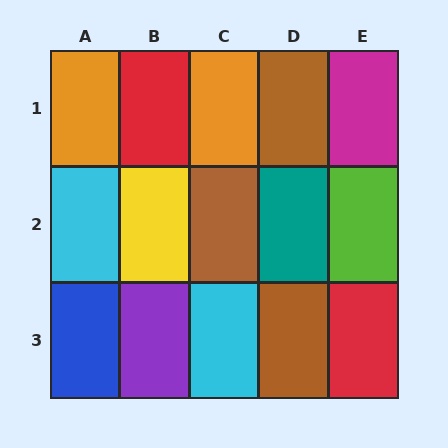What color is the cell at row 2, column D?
Teal.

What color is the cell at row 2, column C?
Brown.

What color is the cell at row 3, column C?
Cyan.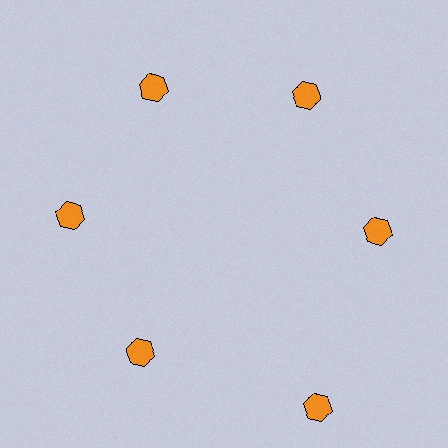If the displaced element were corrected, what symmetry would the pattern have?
It would have 6-fold rotational symmetry — the pattern would map onto itself every 60 degrees.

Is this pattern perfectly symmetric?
No. The 6 orange hexagons are arranged in a ring, but one element near the 5 o'clock position is pushed outward from the center, breaking the 6-fold rotational symmetry.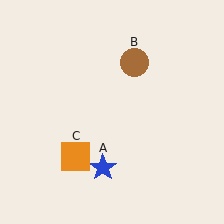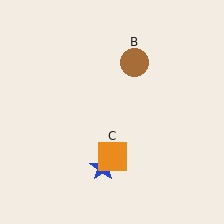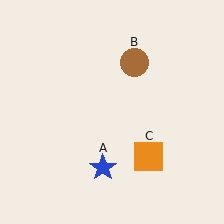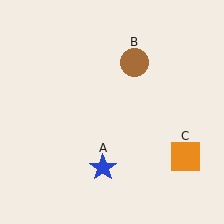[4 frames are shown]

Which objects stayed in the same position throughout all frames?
Blue star (object A) and brown circle (object B) remained stationary.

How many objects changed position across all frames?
1 object changed position: orange square (object C).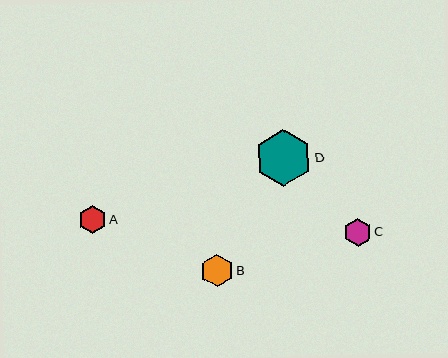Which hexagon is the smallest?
Hexagon C is the smallest with a size of approximately 28 pixels.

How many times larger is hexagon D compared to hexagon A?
Hexagon D is approximately 2.0 times the size of hexagon A.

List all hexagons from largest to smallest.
From largest to smallest: D, B, A, C.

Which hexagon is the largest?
Hexagon D is the largest with a size of approximately 57 pixels.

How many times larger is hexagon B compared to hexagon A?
Hexagon B is approximately 1.1 times the size of hexagon A.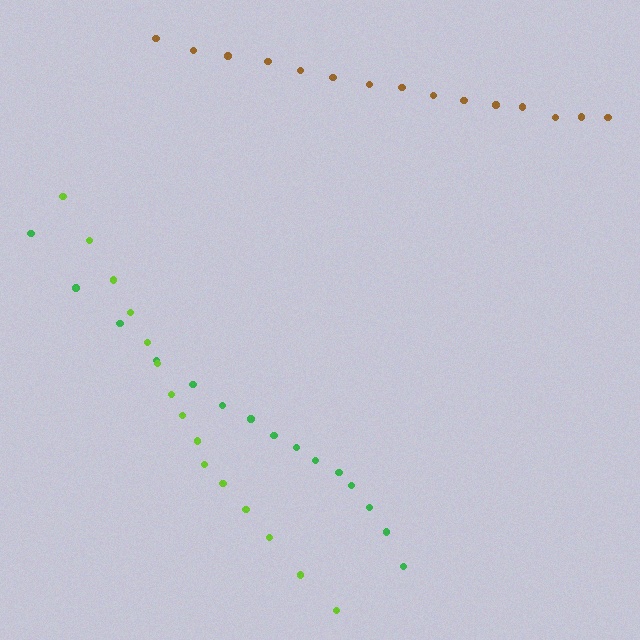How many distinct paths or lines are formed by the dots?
There are 3 distinct paths.